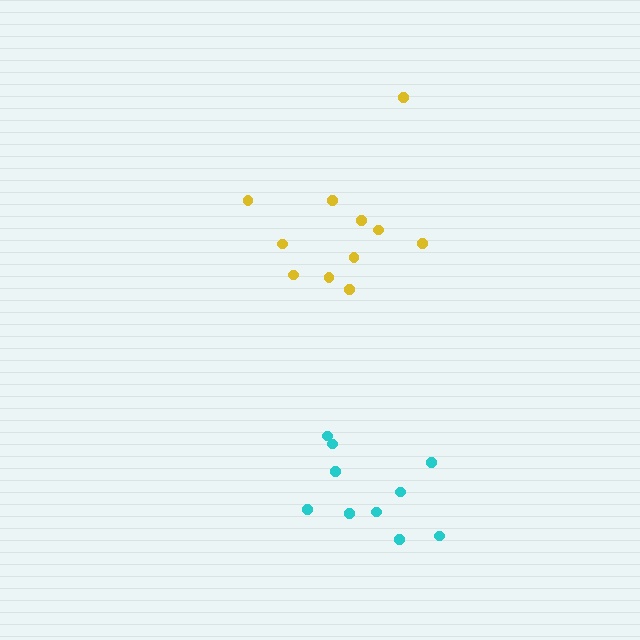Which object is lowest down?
The cyan cluster is bottommost.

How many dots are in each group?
Group 1: 11 dots, Group 2: 10 dots (21 total).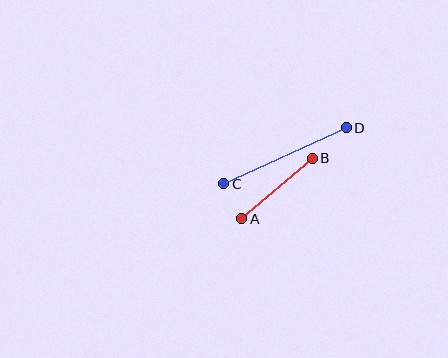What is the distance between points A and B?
The distance is approximately 93 pixels.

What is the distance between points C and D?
The distance is approximately 135 pixels.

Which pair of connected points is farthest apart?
Points C and D are farthest apart.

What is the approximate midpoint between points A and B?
The midpoint is at approximately (277, 189) pixels.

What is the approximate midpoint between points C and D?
The midpoint is at approximately (285, 156) pixels.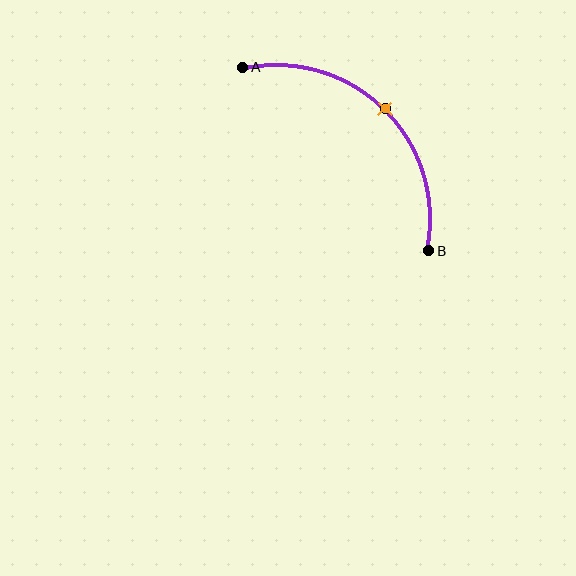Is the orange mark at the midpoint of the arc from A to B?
Yes. The orange mark lies on the arc at equal arc-length from both A and B — it is the arc midpoint.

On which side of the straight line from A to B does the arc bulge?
The arc bulges above and to the right of the straight line connecting A and B.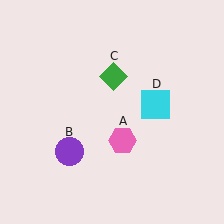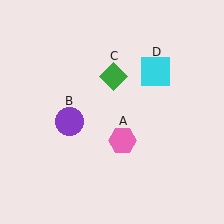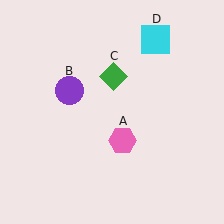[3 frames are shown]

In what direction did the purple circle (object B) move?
The purple circle (object B) moved up.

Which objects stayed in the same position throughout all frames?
Pink hexagon (object A) and green diamond (object C) remained stationary.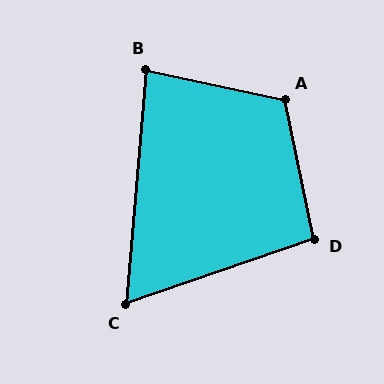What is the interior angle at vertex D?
Approximately 97 degrees (obtuse).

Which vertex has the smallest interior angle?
C, at approximately 66 degrees.